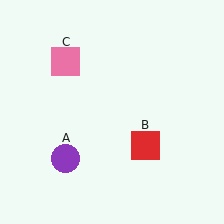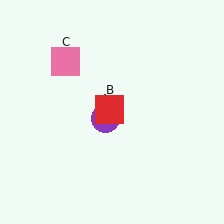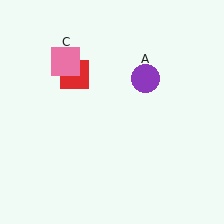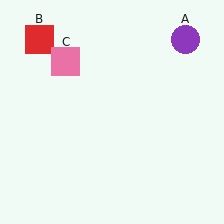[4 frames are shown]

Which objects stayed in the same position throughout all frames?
Pink square (object C) remained stationary.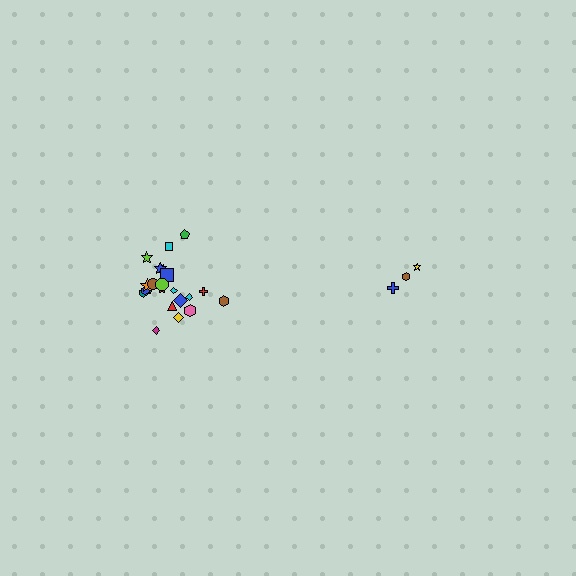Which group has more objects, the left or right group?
The left group.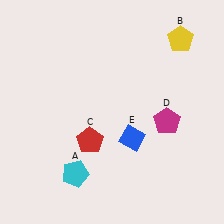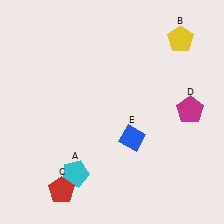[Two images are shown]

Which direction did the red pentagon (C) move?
The red pentagon (C) moved down.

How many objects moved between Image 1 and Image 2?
2 objects moved between the two images.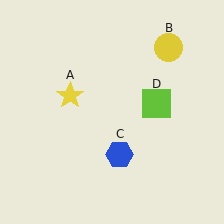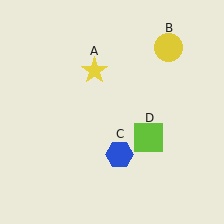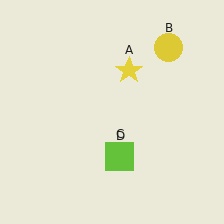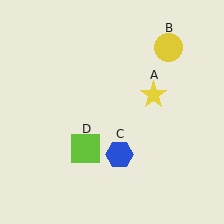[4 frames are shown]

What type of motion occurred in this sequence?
The yellow star (object A), lime square (object D) rotated clockwise around the center of the scene.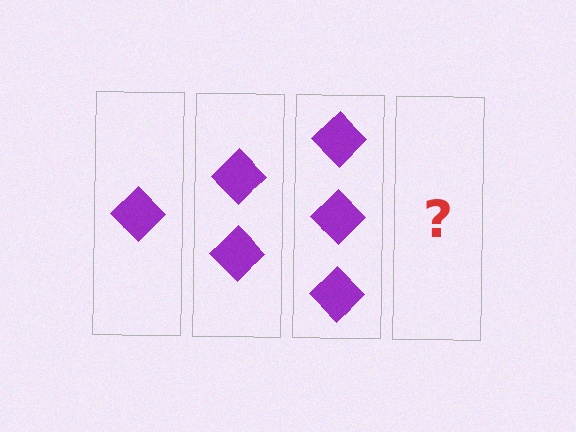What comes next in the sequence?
The next element should be 4 diamonds.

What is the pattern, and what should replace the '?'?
The pattern is that each step adds one more diamond. The '?' should be 4 diamonds.